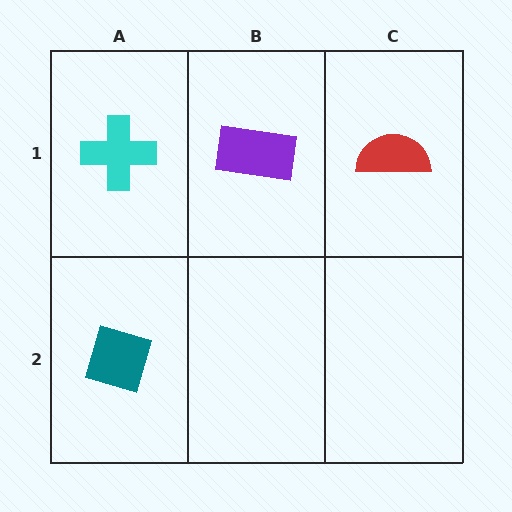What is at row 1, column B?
A purple rectangle.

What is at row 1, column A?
A cyan cross.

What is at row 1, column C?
A red semicircle.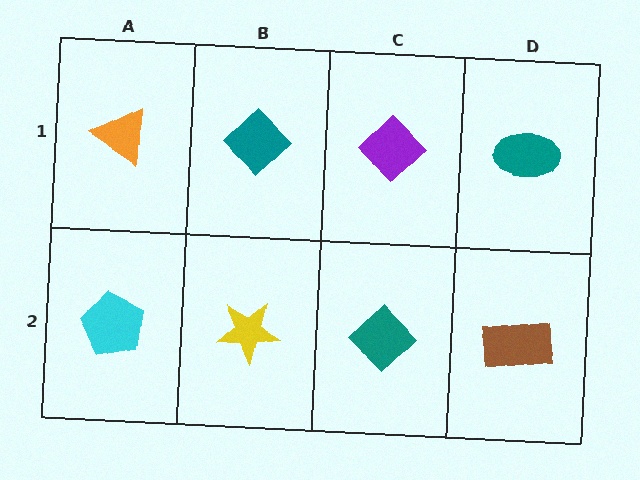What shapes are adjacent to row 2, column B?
A teal diamond (row 1, column B), a cyan pentagon (row 2, column A), a teal diamond (row 2, column C).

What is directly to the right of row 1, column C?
A teal ellipse.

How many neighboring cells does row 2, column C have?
3.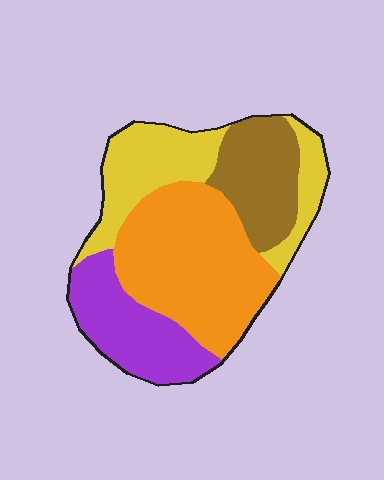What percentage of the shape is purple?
Purple covers 20% of the shape.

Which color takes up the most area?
Orange, at roughly 35%.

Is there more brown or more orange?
Orange.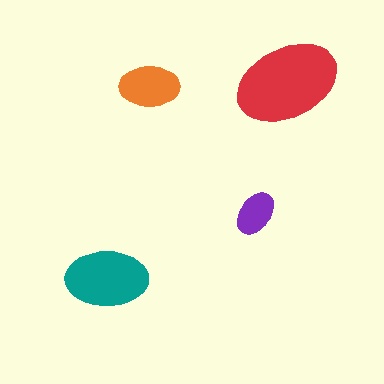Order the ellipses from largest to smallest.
the red one, the teal one, the orange one, the purple one.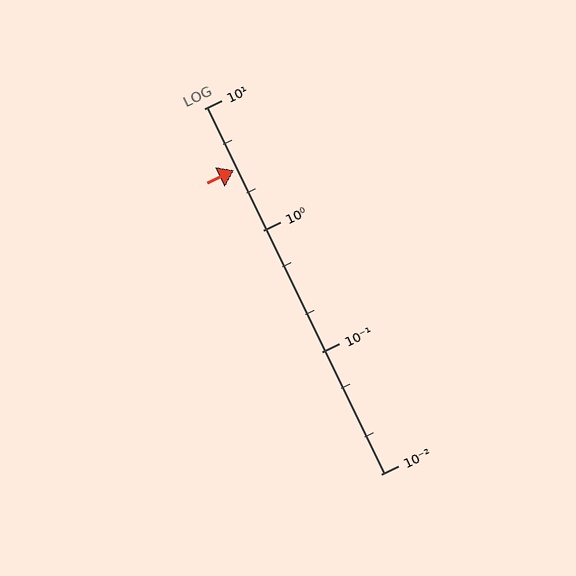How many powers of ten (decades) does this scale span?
The scale spans 3 decades, from 0.01 to 10.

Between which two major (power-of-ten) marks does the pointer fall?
The pointer is between 1 and 10.